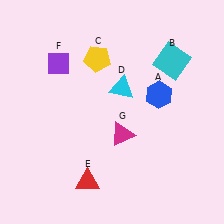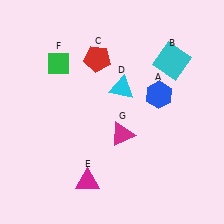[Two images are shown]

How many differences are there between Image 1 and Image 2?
There are 3 differences between the two images.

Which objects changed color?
C changed from yellow to red. E changed from red to magenta. F changed from purple to green.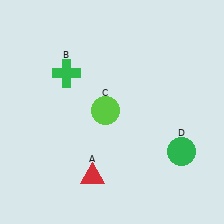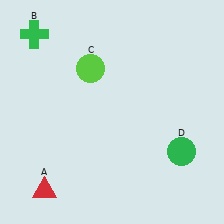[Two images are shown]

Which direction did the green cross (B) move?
The green cross (B) moved up.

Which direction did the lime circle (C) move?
The lime circle (C) moved up.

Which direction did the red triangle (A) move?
The red triangle (A) moved left.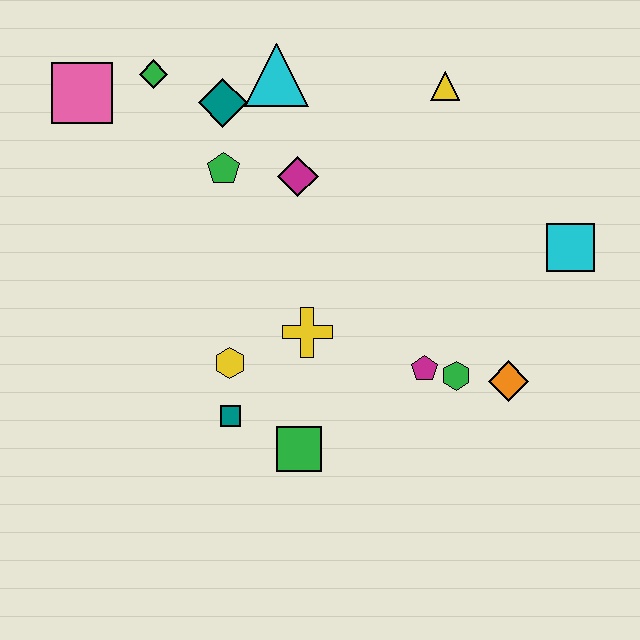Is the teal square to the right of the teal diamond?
Yes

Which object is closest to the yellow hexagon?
The teal square is closest to the yellow hexagon.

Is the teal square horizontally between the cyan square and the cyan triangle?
No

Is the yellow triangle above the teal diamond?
Yes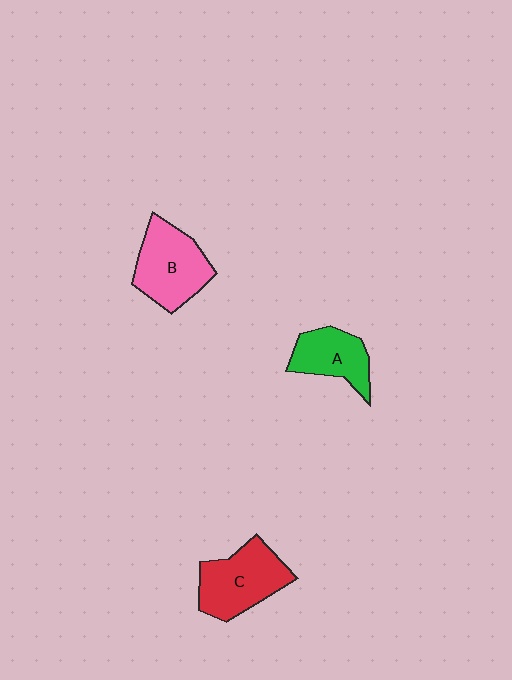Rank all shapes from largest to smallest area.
From largest to smallest: C (red), B (pink), A (green).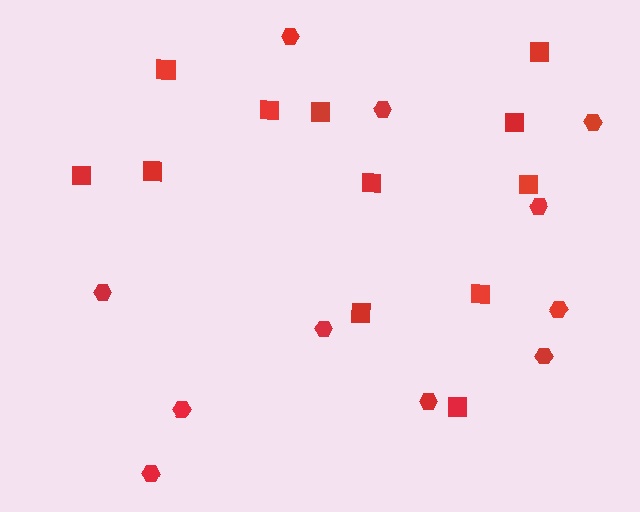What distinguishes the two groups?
There are 2 groups: one group of squares (12) and one group of hexagons (11).